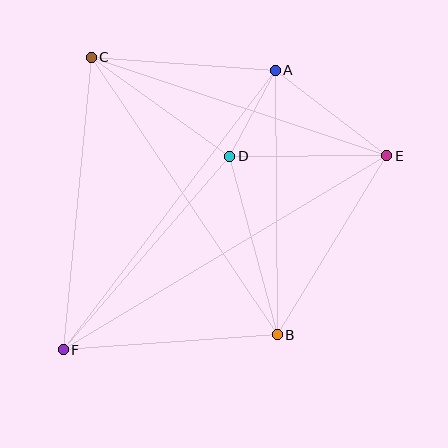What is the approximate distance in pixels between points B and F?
The distance between B and F is approximately 215 pixels.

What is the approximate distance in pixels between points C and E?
The distance between C and E is approximately 311 pixels.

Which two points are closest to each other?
Points A and D are closest to each other.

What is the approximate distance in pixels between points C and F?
The distance between C and F is approximately 294 pixels.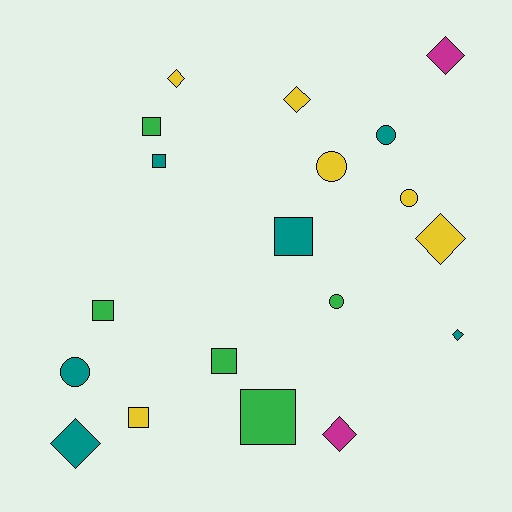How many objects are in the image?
There are 19 objects.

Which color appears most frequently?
Teal, with 6 objects.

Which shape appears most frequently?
Square, with 7 objects.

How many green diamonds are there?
There are no green diamonds.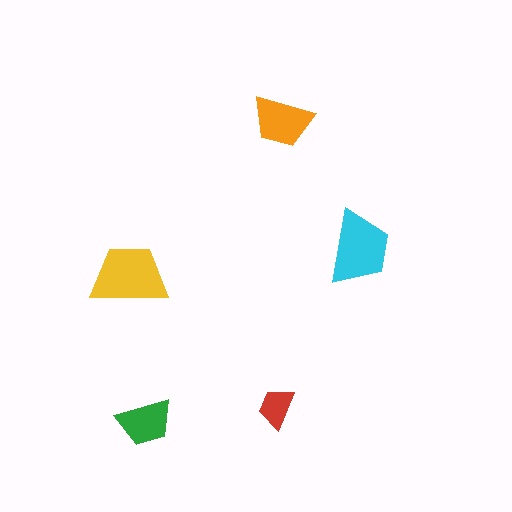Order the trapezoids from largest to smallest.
the yellow one, the cyan one, the orange one, the green one, the red one.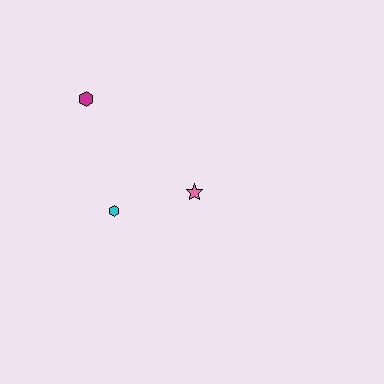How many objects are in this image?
There are 3 objects.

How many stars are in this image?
There is 1 star.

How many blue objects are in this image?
There are no blue objects.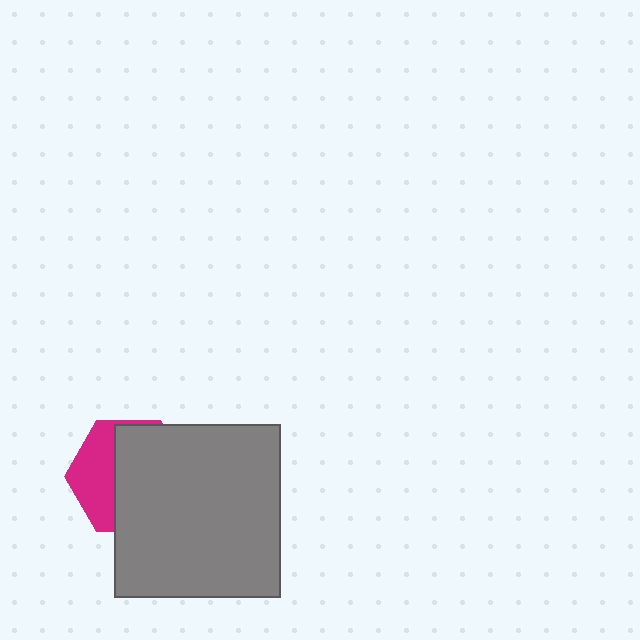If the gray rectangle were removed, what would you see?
You would see the complete magenta hexagon.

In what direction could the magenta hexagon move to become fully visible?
The magenta hexagon could move left. That would shift it out from behind the gray rectangle entirely.